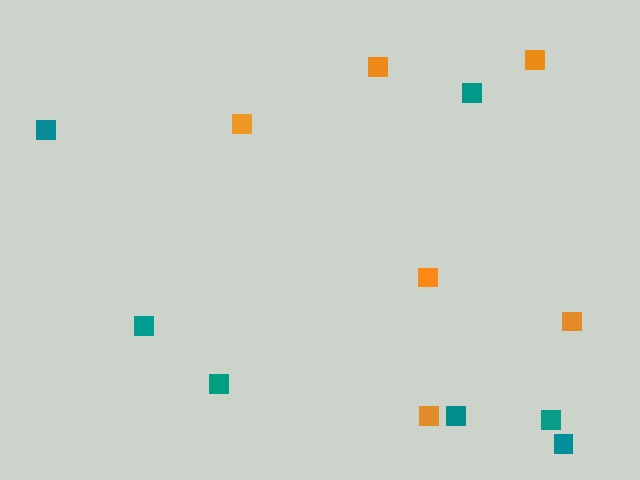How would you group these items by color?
There are 2 groups: one group of teal squares (7) and one group of orange squares (6).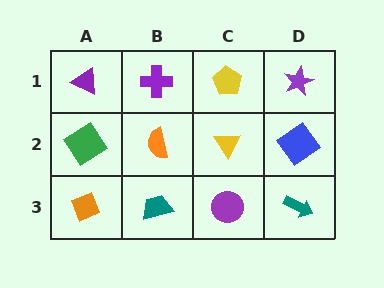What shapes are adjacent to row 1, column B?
An orange semicircle (row 2, column B), a purple triangle (row 1, column A), a yellow pentagon (row 1, column C).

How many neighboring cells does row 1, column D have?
2.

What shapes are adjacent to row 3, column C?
A yellow triangle (row 2, column C), a teal trapezoid (row 3, column B), a teal arrow (row 3, column D).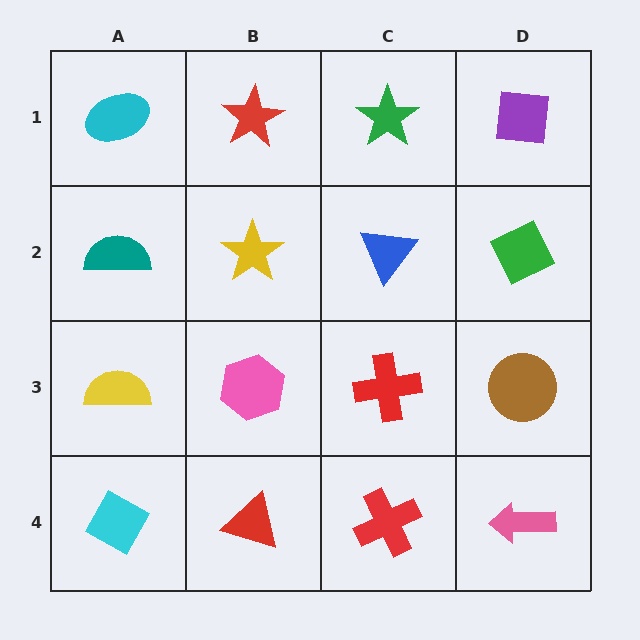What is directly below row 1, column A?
A teal semicircle.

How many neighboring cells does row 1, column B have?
3.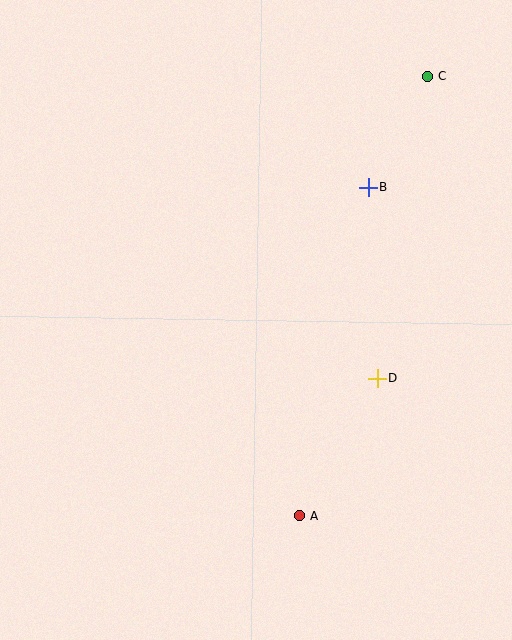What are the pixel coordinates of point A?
Point A is at (299, 516).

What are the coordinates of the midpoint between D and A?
The midpoint between D and A is at (338, 447).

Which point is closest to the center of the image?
Point D at (377, 378) is closest to the center.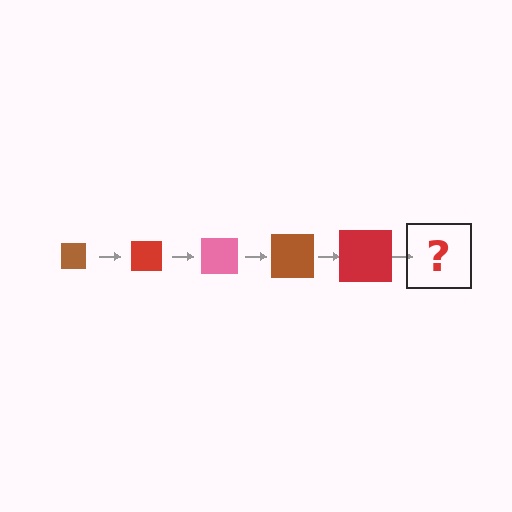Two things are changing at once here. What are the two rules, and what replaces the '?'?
The two rules are that the square grows larger each step and the color cycles through brown, red, and pink. The '?' should be a pink square, larger than the previous one.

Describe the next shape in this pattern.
It should be a pink square, larger than the previous one.